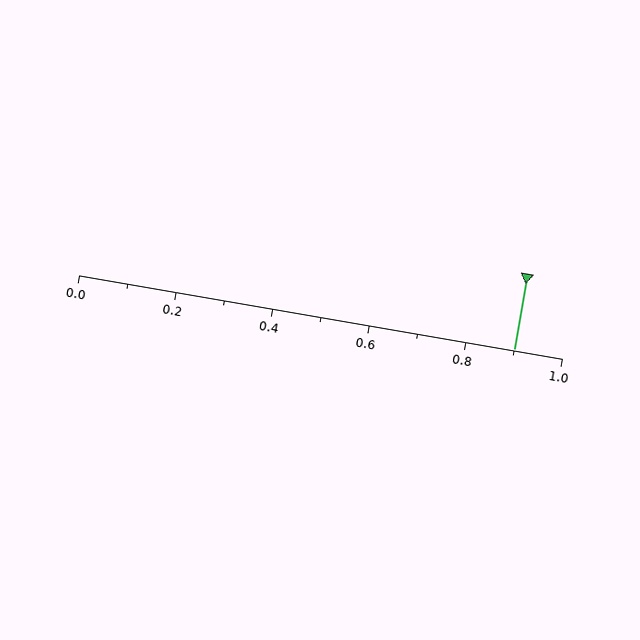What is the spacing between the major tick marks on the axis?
The major ticks are spaced 0.2 apart.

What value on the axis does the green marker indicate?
The marker indicates approximately 0.9.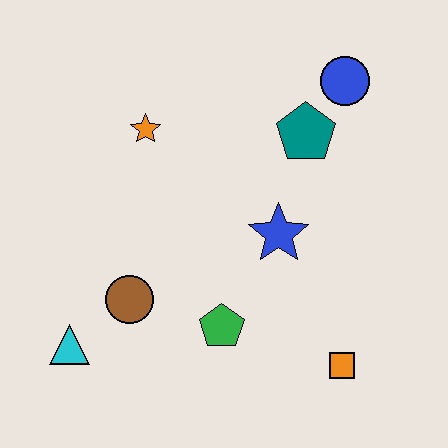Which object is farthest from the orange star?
The orange square is farthest from the orange star.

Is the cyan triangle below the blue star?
Yes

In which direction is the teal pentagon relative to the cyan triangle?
The teal pentagon is to the right of the cyan triangle.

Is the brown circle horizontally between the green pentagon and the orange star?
No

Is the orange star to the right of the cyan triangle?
Yes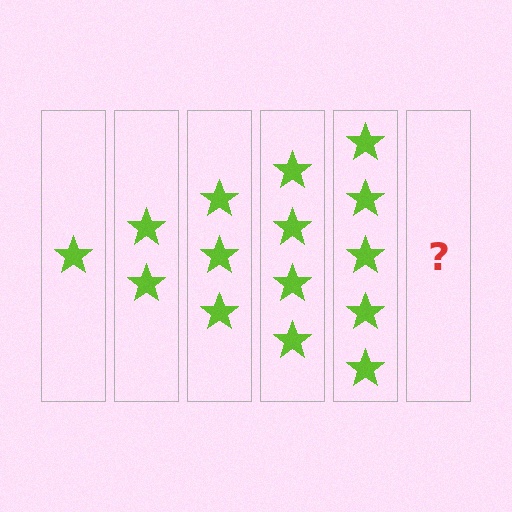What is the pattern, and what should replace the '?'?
The pattern is that each step adds one more star. The '?' should be 6 stars.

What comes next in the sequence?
The next element should be 6 stars.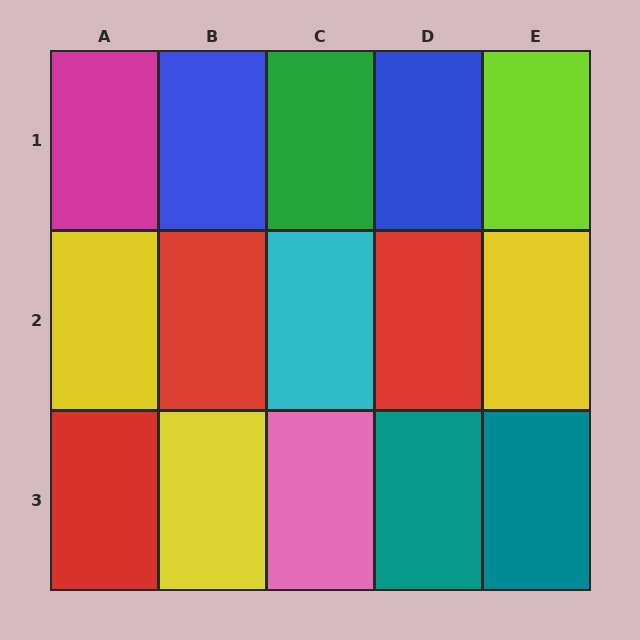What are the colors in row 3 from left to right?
Red, yellow, pink, teal, teal.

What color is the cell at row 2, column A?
Yellow.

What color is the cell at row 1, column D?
Blue.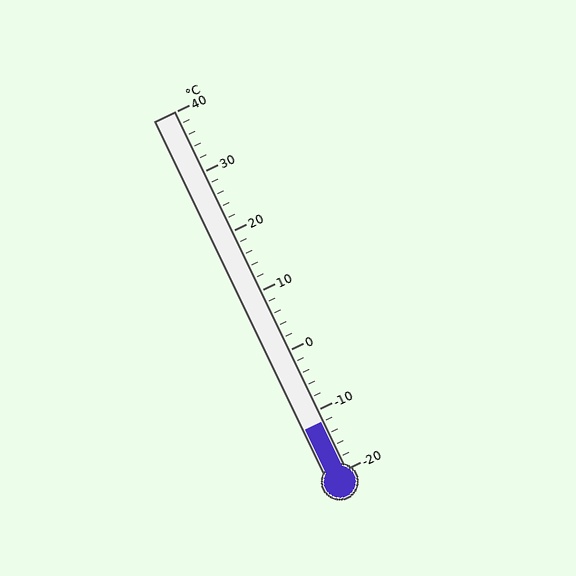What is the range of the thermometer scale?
The thermometer scale ranges from -20°C to 40°C.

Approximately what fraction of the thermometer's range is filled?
The thermometer is filled to approximately 15% of its range.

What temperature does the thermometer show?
The thermometer shows approximately -12°C.